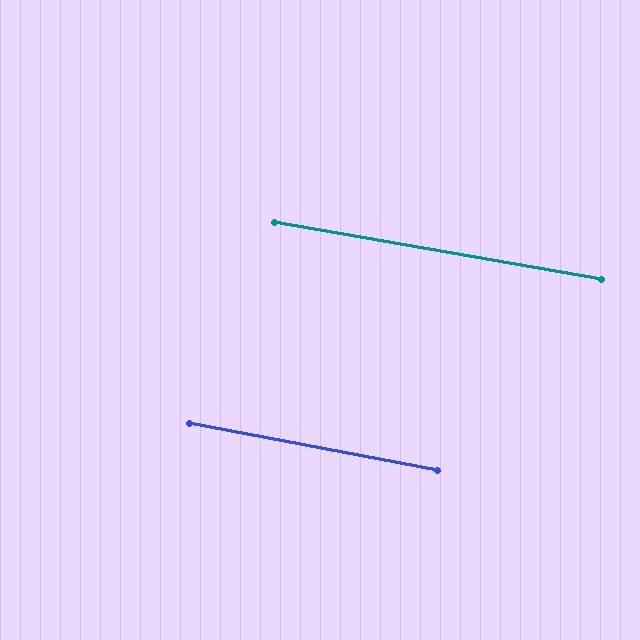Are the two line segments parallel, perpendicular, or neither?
Parallel — their directions differ by only 0.9°.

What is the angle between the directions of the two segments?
Approximately 1 degree.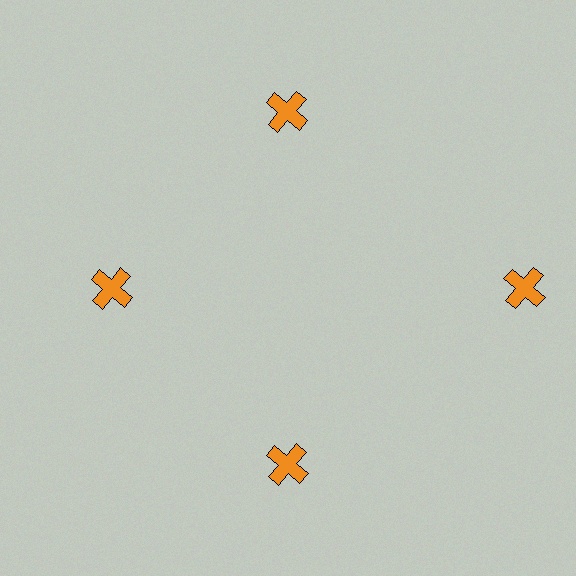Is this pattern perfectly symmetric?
No. The 4 orange crosses are arranged in a ring, but one element near the 3 o'clock position is pushed outward from the center, breaking the 4-fold rotational symmetry.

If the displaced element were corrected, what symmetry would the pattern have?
It would have 4-fold rotational symmetry — the pattern would map onto itself every 90 degrees.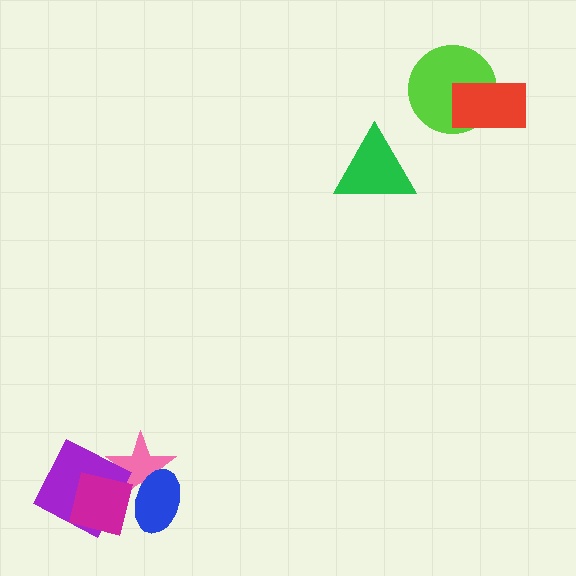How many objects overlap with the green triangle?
0 objects overlap with the green triangle.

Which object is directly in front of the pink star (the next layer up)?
The purple square is directly in front of the pink star.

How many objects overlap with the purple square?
2 objects overlap with the purple square.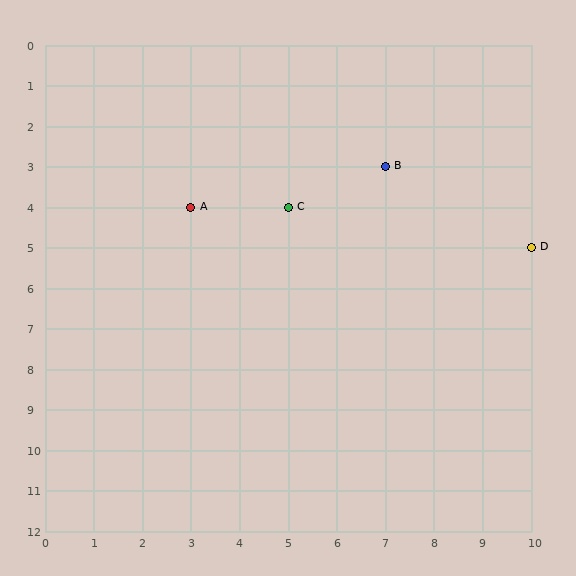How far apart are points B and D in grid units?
Points B and D are 3 columns and 2 rows apart (about 3.6 grid units diagonally).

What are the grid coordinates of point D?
Point D is at grid coordinates (10, 5).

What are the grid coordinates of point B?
Point B is at grid coordinates (7, 3).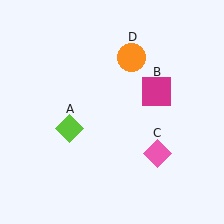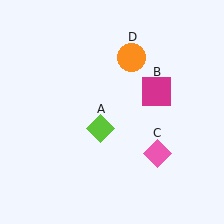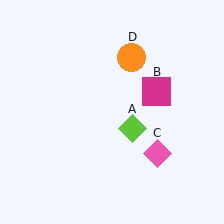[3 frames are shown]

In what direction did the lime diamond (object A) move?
The lime diamond (object A) moved right.